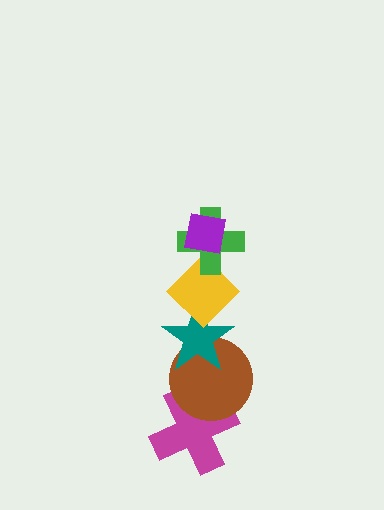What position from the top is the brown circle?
The brown circle is 5th from the top.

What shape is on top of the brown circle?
The teal star is on top of the brown circle.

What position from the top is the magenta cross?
The magenta cross is 6th from the top.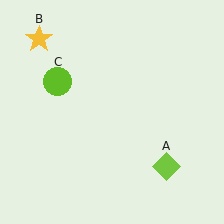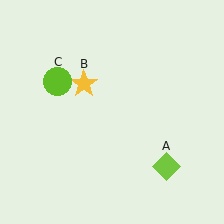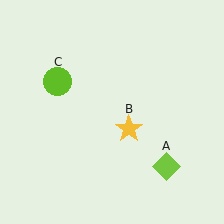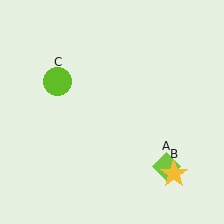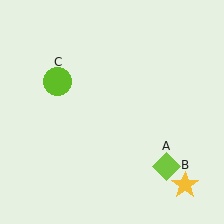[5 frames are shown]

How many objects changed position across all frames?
1 object changed position: yellow star (object B).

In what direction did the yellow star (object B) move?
The yellow star (object B) moved down and to the right.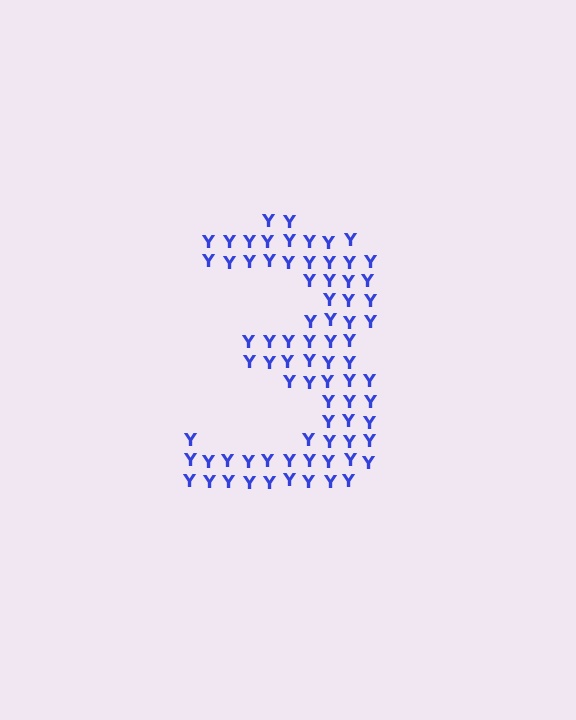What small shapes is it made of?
It is made of small letter Y's.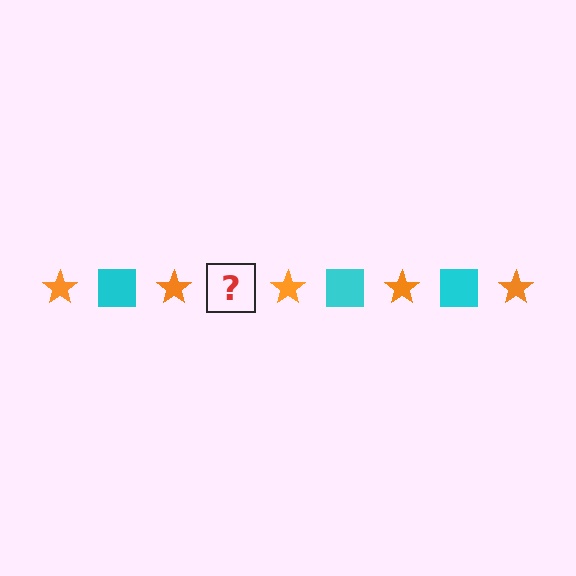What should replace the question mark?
The question mark should be replaced with a cyan square.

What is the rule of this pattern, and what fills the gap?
The rule is that the pattern alternates between orange star and cyan square. The gap should be filled with a cyan square.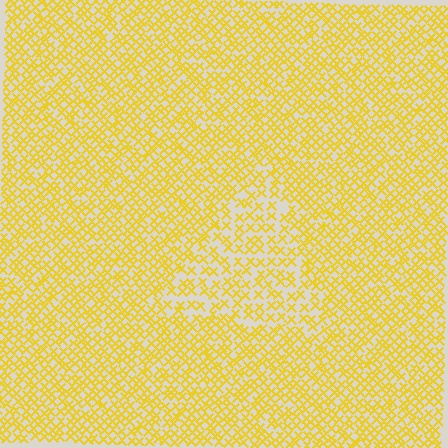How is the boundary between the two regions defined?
The boundary is defined by a change in element density (approximately 1.6x ratio). All elements are the same color, size, and shape.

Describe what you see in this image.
The image contains small yellow elements arranged at two different densities. A triangle-shaped region is visible where the elements are less densely packed than the surrounding area.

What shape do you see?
I see a triangle.